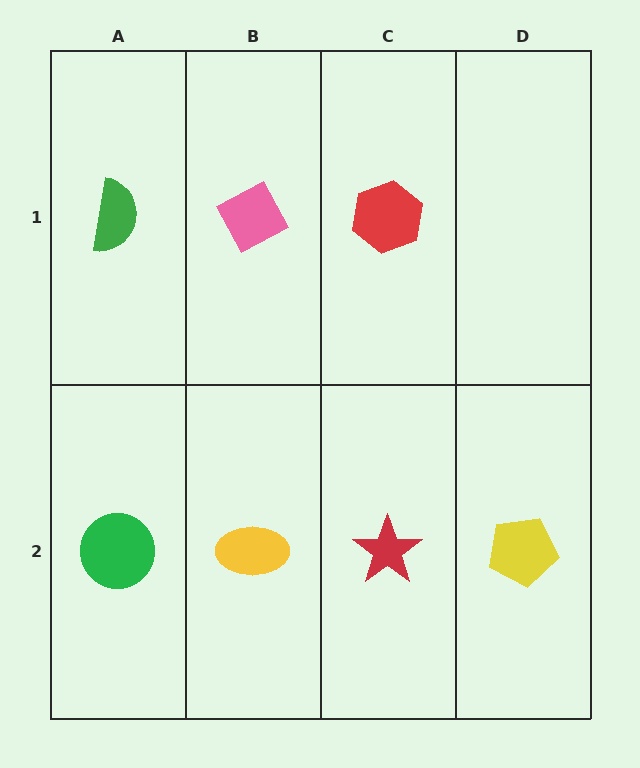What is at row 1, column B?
A pink diamond.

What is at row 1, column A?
A green semicircle.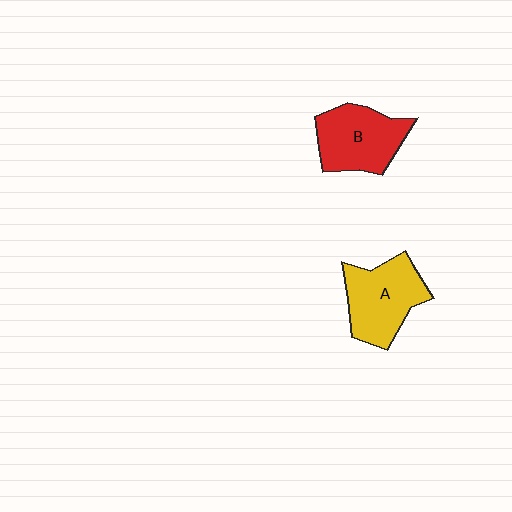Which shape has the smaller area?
Shape B (red).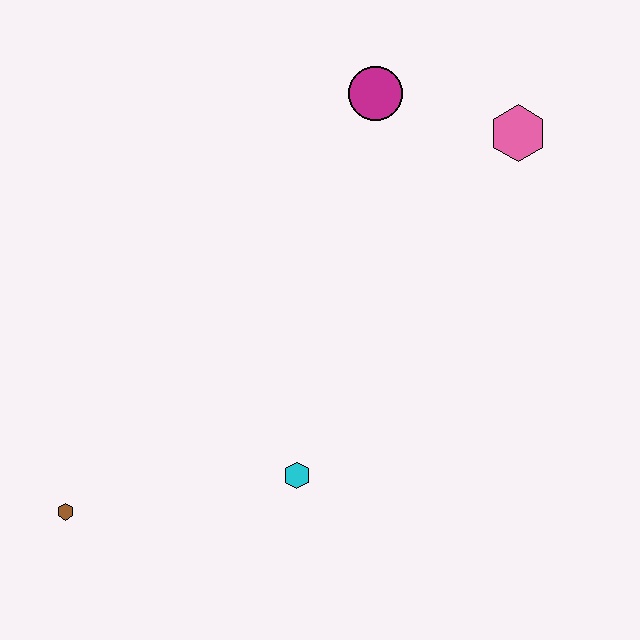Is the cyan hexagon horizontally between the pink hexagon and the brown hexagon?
Yes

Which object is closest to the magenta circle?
The pink hexagon is closest to the magenta circle.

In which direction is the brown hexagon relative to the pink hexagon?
The brown hexagon is to the left of the pink hexagon.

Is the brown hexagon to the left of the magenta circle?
Yes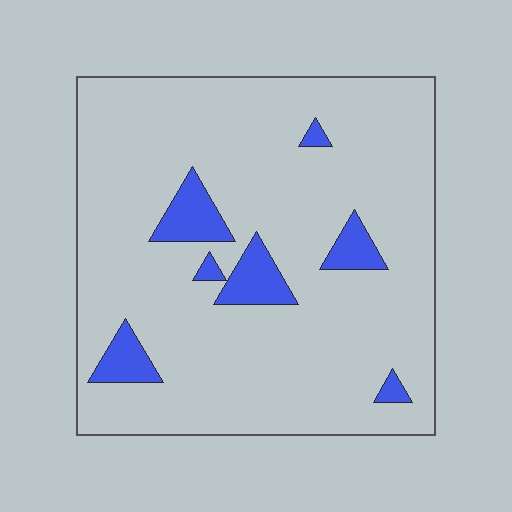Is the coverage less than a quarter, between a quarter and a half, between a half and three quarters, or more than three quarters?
Less than a quarter.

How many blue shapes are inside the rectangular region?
7.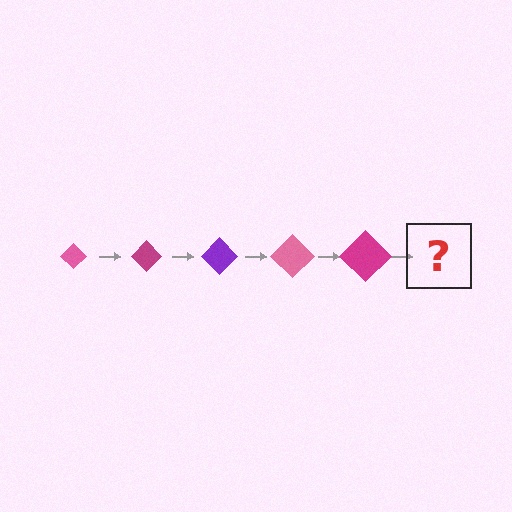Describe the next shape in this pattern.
It should be a purple diamond, larger than the previous one.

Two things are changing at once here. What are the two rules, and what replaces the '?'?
The two rules are that the diamond grows larger each step and the color cycles through pink, magenta, and purple. The '?' should be a purple diamond, larger than the previous one.